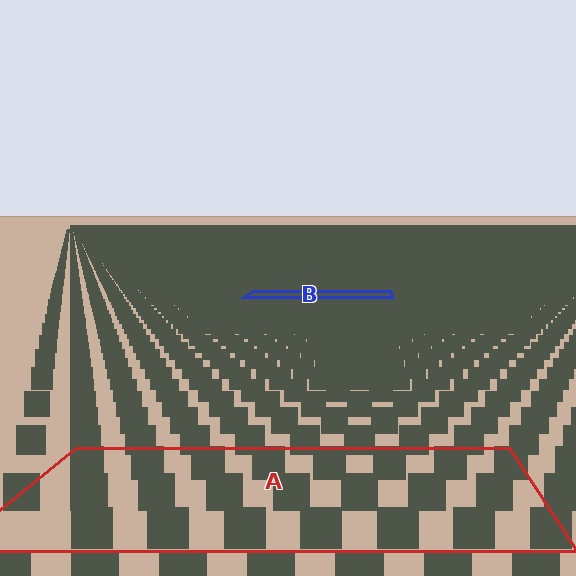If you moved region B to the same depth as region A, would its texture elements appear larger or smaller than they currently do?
They would appear larger. At a closer depth, the same texture elements are projected at a bigger on-screen size.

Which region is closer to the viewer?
Region A is closer. The texture elements there are larger and more spread out.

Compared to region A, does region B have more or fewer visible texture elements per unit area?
Region B has more texture elements per unit area — they are packed more densely because it is farther away.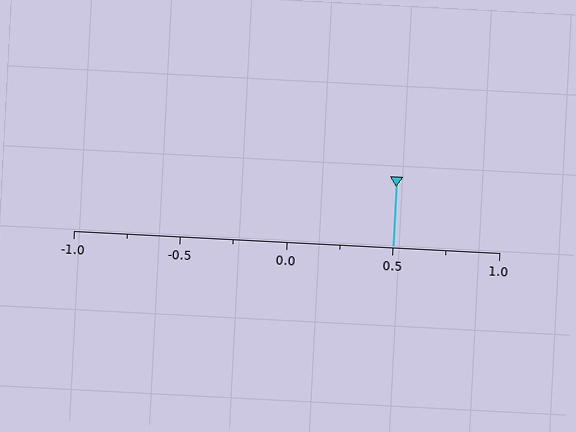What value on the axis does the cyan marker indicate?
The marker indicates approximately 0.5.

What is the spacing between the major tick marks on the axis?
The major ticks are spaced 0.5 apart.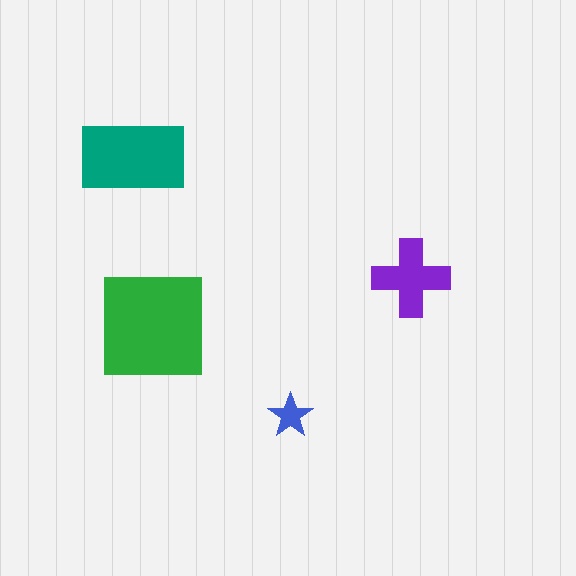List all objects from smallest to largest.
The blue star, the purple cross, the teal rectangle, the green square.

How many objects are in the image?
There are 4 objects in the image.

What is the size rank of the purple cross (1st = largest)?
3rd.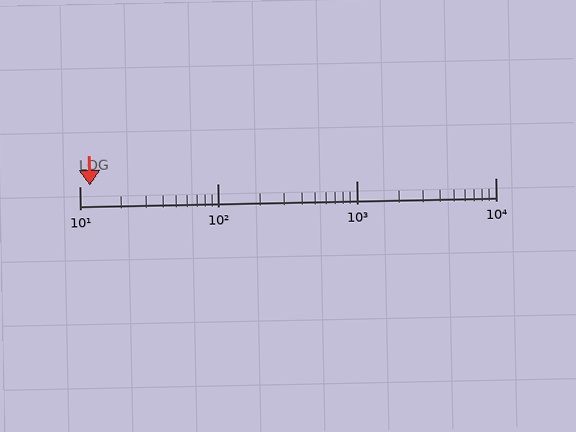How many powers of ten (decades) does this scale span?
The scale spans 3 decades, from 10 to 10000.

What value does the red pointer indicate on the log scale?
The pointer indicates approximately 12.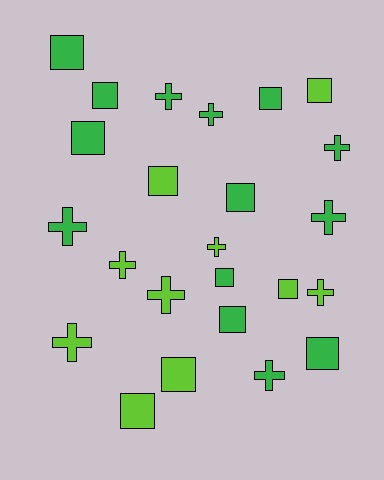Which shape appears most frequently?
Square, with 13 objects.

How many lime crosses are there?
There are 5 lime crosses.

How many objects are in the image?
There are 24 objects.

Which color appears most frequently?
Green, with 14 objects.